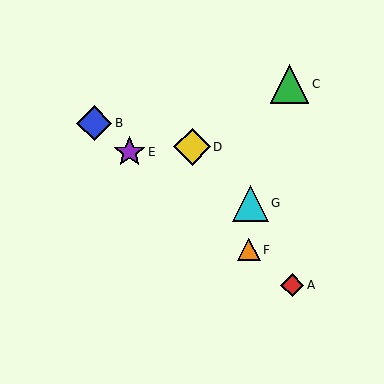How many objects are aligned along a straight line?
4 objects (A, B, E, F) are aligned along a straight line.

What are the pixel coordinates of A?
Object A is at (292, 285).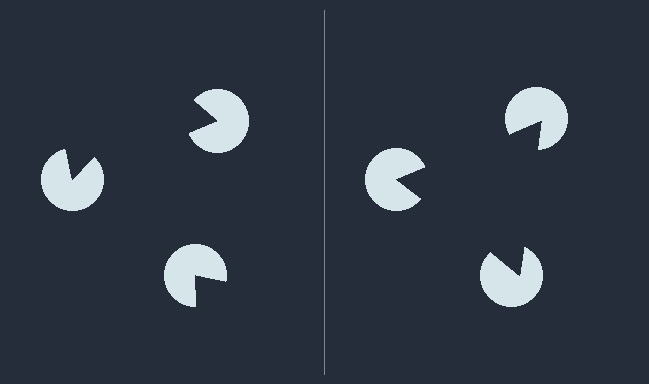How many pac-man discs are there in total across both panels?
6 — 3 on each side.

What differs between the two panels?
The pac-man discs are positioned identically on both sides; only the wedge orientations differ. On the right they align to a triangle; on the left they are misaligned.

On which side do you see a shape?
An illusory triangle appears on the right side. On the left side the wedge cuts are rotated, so no coherent shape forms.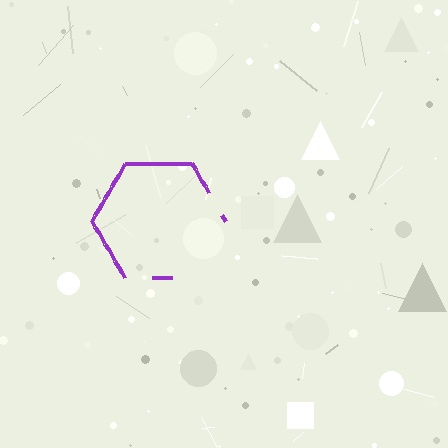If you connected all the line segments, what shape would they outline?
They would outline a hexagon.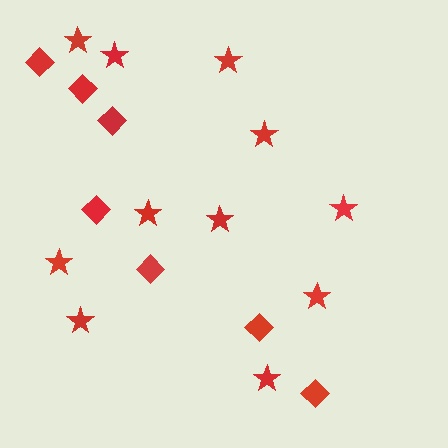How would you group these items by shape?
There are 2 groups: one group of stars (11) and one group of diamonds (7).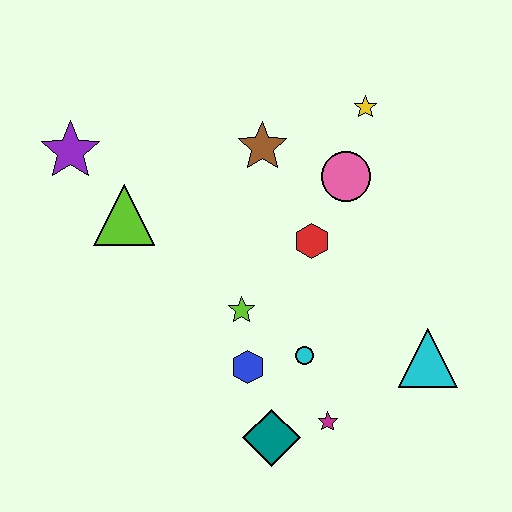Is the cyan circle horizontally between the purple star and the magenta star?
Yes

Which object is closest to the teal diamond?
The magenta star is closest to the teal diamond.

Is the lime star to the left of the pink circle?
Yes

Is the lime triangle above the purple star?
No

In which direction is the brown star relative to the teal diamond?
The brown star is above the teal diamond.